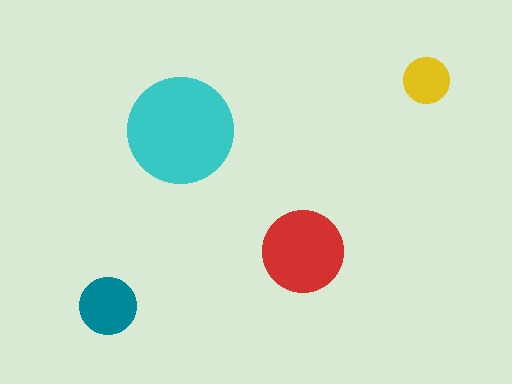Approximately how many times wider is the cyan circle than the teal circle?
About 2 times wider.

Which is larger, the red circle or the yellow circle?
The red one.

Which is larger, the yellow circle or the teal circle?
The teal one.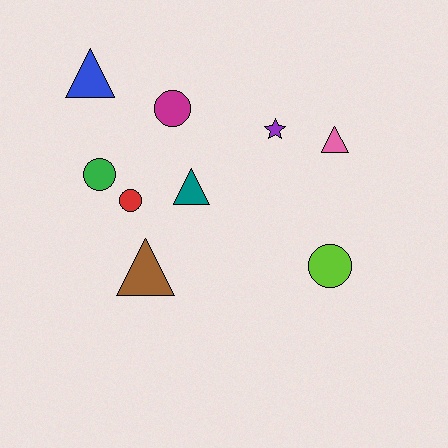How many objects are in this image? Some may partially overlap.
There are 9 objects.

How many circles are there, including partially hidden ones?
There are 4 circles.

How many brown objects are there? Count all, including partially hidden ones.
There is 1 brown object.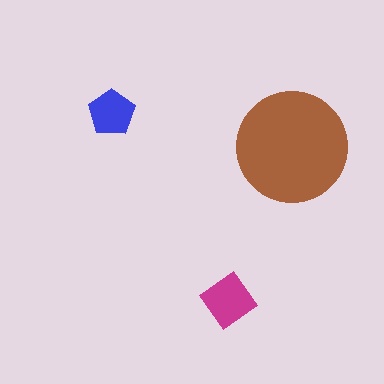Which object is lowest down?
The magenta diamond is bottommost.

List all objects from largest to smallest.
The brown circle, the magenta diamond, the blue pentagon.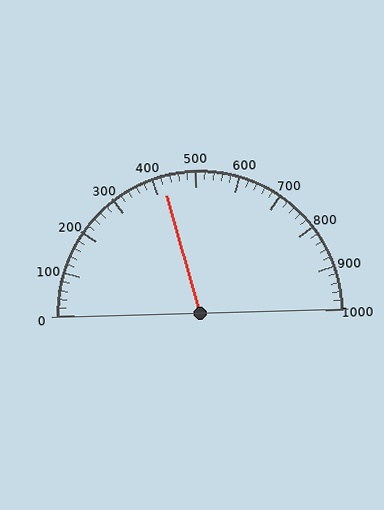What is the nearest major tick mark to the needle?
The nearest major tick mark is 400.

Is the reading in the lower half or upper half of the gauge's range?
The reading is in the lower half of the range (0 to 1000).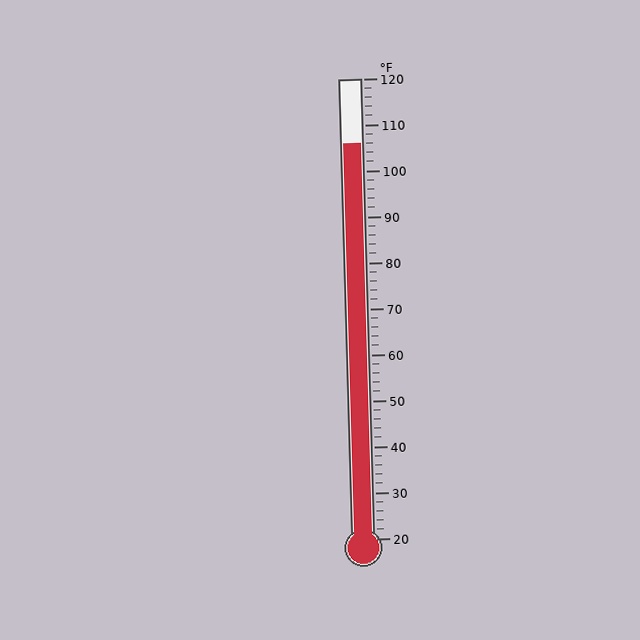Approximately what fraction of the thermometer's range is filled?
The thermometer is filled to approximately 85% of its range.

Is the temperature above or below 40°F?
The temperature is above 40°F.